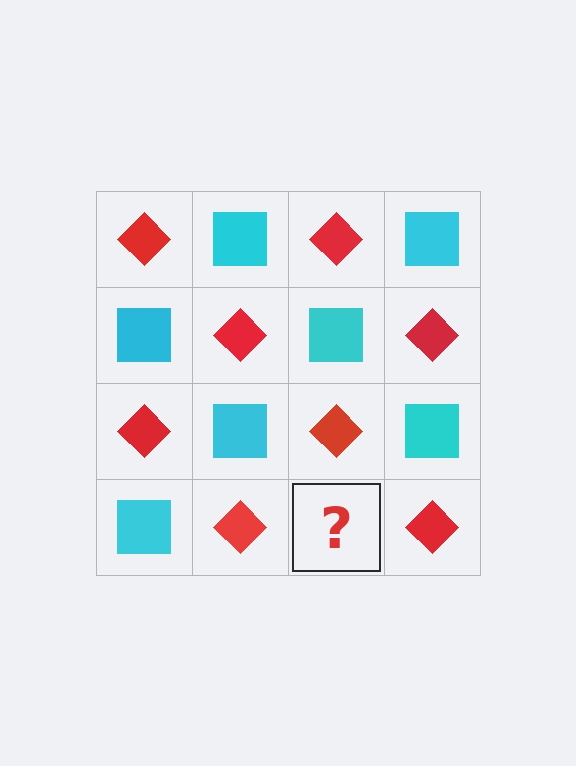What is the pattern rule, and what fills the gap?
The rule is that it alternates red diamond and cyan square in a checkerboard pattern. The gap should be filled with a cyan square.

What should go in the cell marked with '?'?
The missing cell should contain a cyan square.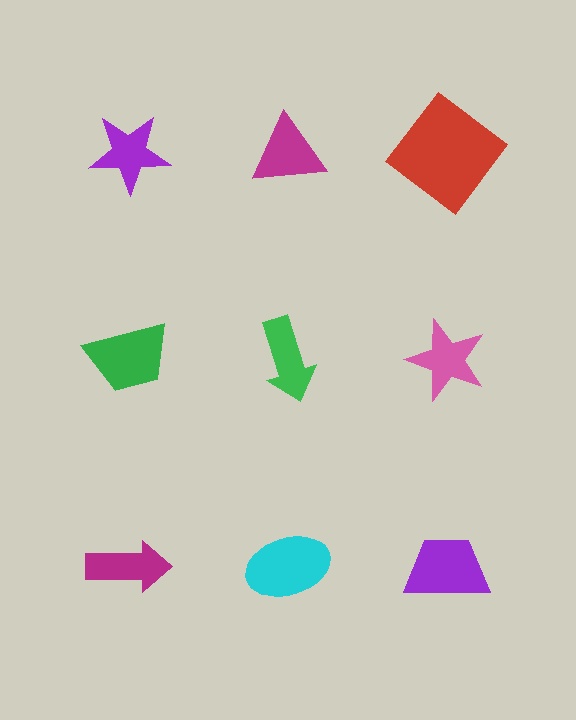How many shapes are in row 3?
3 shapes.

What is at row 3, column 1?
A magenta arrow.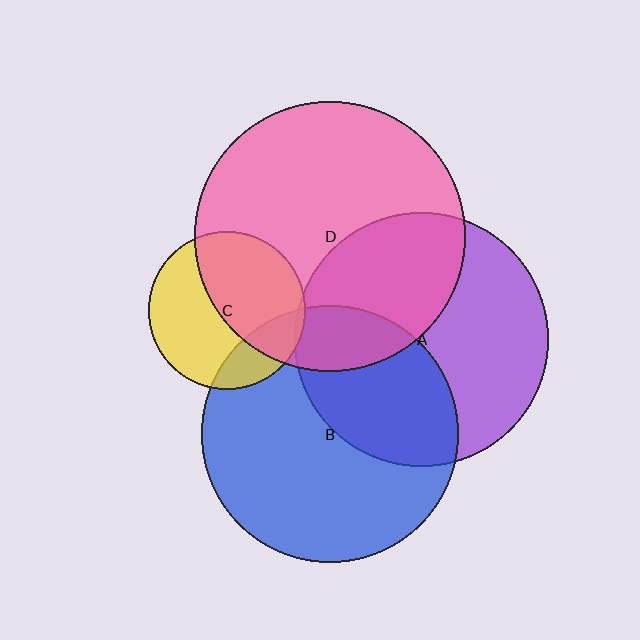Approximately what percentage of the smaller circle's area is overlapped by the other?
Approximately 15%.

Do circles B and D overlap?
Yes.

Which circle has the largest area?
Circle D (pink).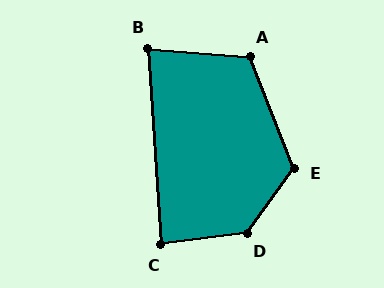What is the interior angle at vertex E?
Approximately 123 degrees (obtuse).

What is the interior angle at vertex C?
Approximately 87 degrees (approximately right).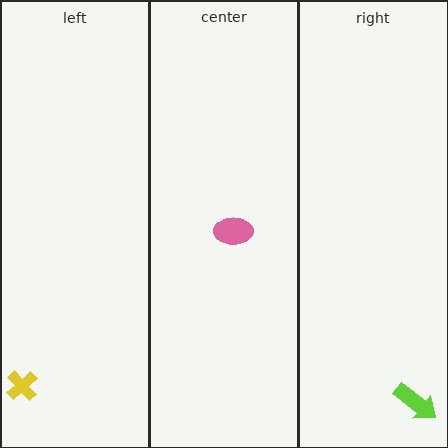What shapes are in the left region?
The yellow cross.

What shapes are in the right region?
The lime arrow.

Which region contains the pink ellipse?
The center region.